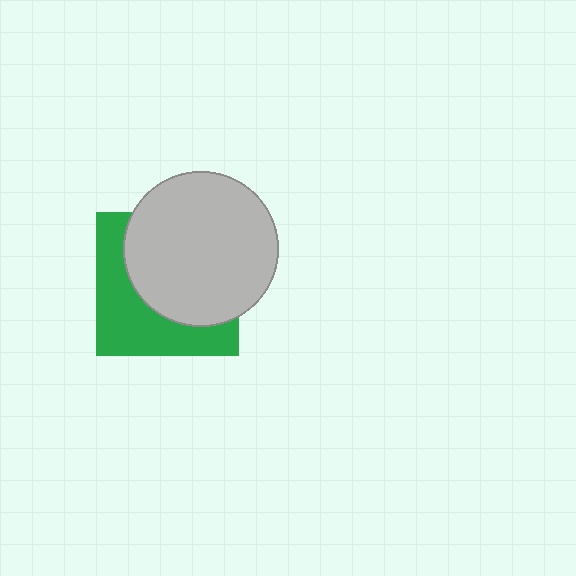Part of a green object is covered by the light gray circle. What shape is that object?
It is a square.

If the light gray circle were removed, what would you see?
You would see the complete green square.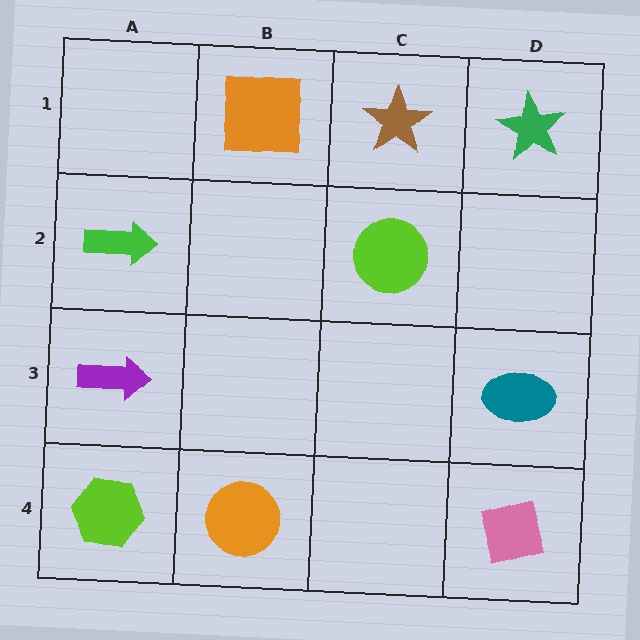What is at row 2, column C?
A lime circle.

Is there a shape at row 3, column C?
No, that cell is empty.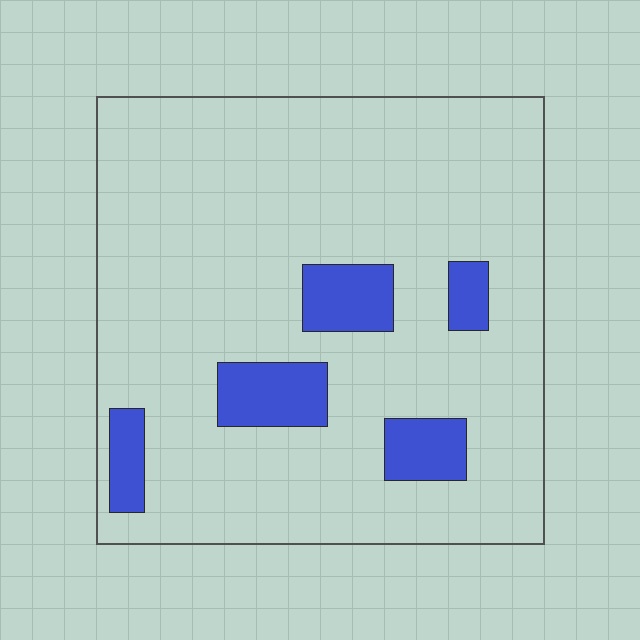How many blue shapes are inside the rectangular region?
5.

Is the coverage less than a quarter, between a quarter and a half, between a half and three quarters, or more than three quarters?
Less than a quarter.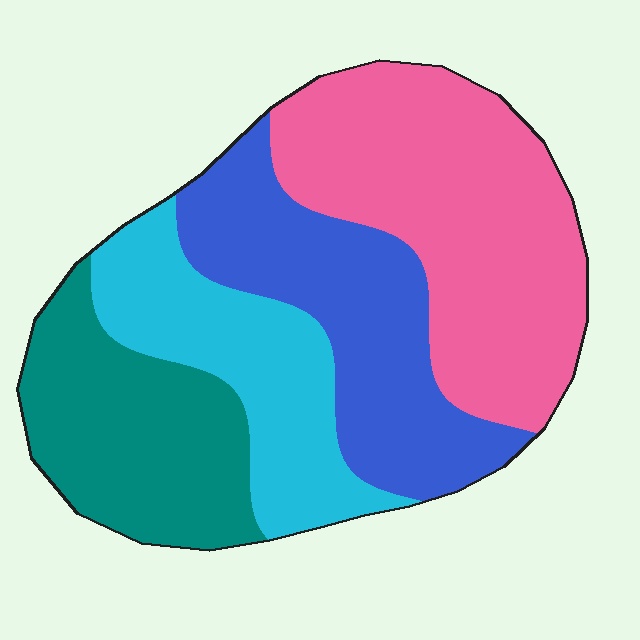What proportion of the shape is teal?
Teal takes up about one fifth (1/5) of the shape.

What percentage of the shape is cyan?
Cyan takes up about one fifth (1/5) of the shape.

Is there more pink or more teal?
Pink.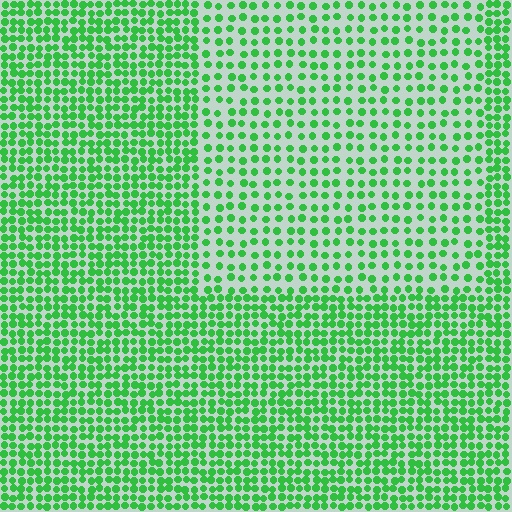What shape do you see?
I see a rectangle.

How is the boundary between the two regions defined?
The boundary is defined by a change in element density (approximately 1.9x ratio). All elements are the same color, size, and shape.